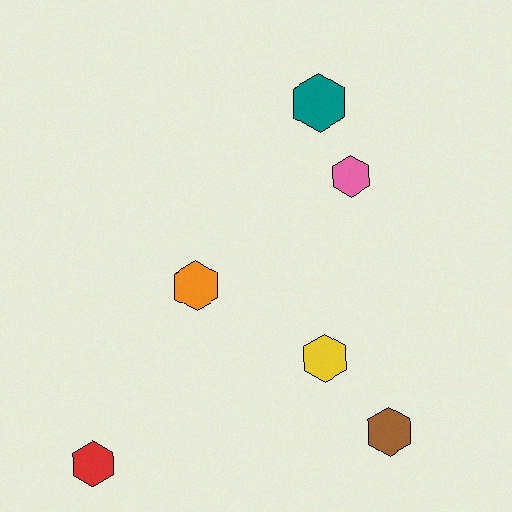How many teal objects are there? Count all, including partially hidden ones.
There is 1 teal object.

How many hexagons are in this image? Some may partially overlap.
There are 6 hexagons.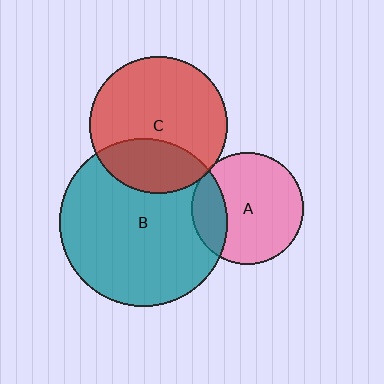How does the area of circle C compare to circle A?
Approximately 1.5 times.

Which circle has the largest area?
Circle B (teal).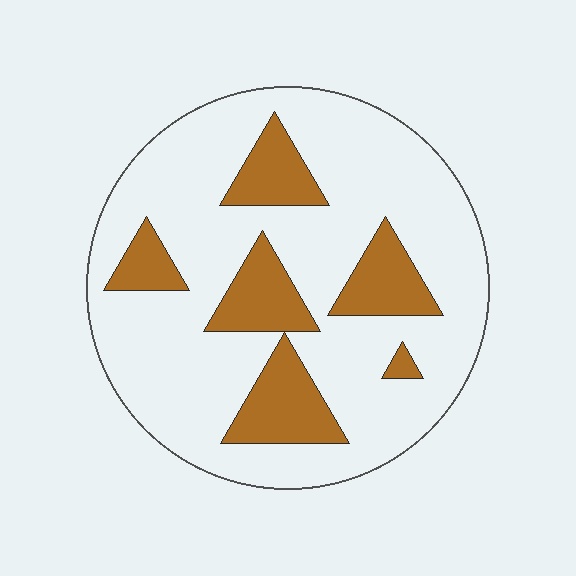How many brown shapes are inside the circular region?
6.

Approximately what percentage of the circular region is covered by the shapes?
Approximately 20%.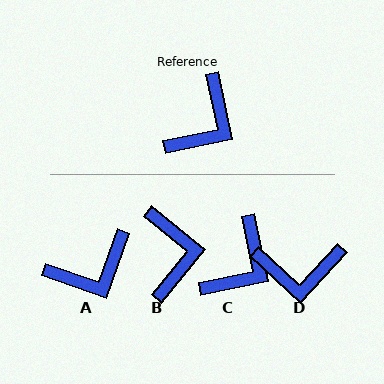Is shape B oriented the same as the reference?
No, it is off by about 39 degrees.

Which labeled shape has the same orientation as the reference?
C.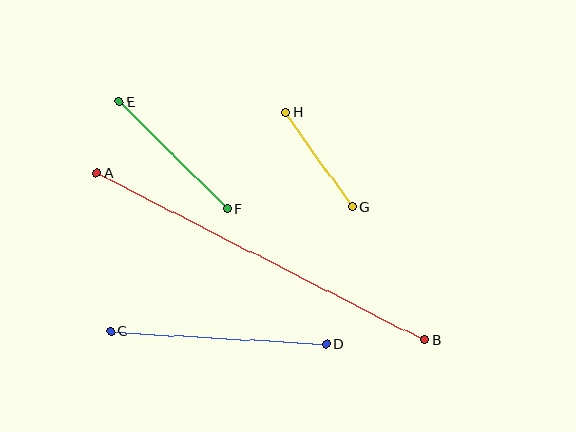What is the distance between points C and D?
The distance is approximately 216 pixels.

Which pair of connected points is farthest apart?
Points A and B are farthest apart.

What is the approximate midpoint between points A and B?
The midpoint is at approximately (261, 256) pixels.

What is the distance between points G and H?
The distance is approximately 116 pixels.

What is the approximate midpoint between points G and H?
The midpoint is at approximately (319, 160) pixels.